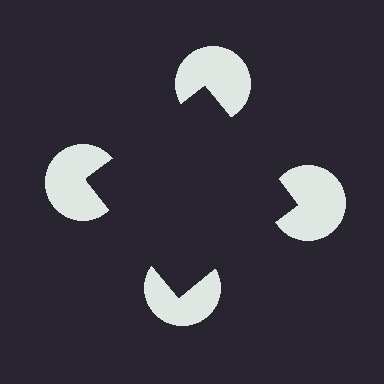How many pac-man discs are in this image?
There are 4 — one at each vertex of the illusory square.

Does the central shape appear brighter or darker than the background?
It typically appears slightly darker than the background, even though no actual brightness change is drawn.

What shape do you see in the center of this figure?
An illusory square — its edges are inferred from the aligned wedge cuts in the pac-man discs, not physically drawn.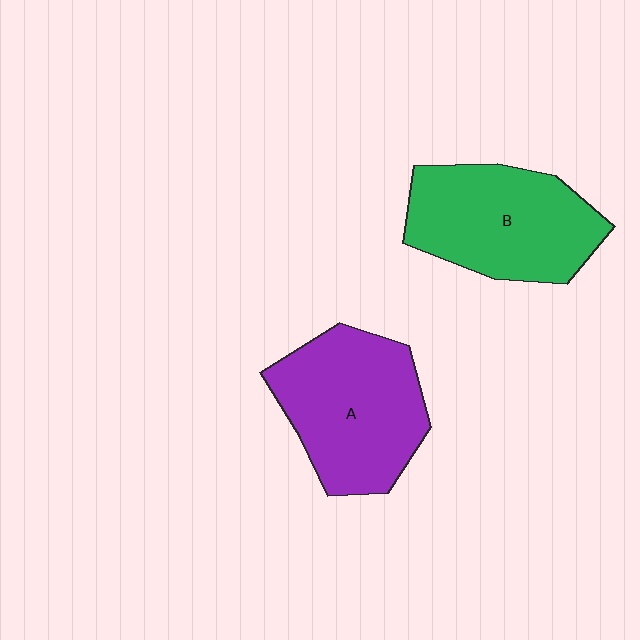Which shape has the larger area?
Shape A (purple).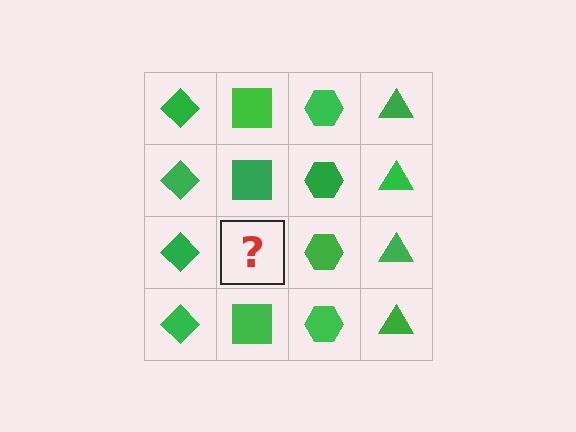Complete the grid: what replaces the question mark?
The question mark should be replaced with a green square.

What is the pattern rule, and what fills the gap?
The rule is that each column has a consistent shape. The gap should be filled with a green square.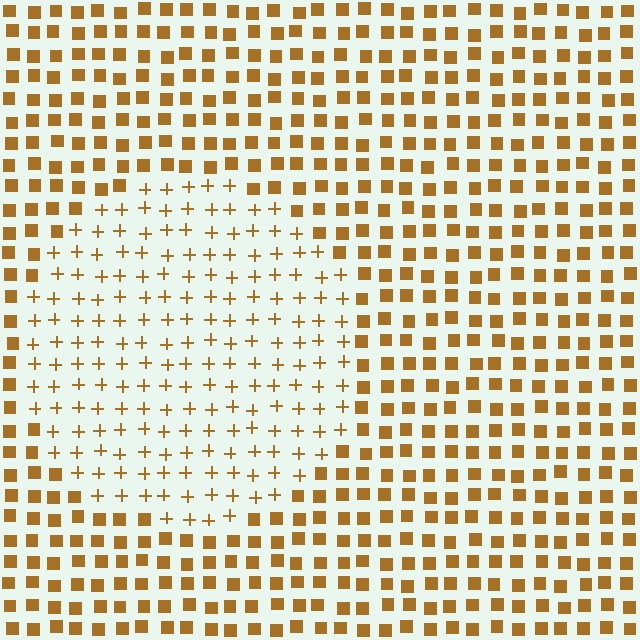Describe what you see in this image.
The image is filled with small brown elements arranged in a uniform grid. A circle-shaped region contains plus signs, while the surrounding area contains squares. The boundary is defined purely by the change in element shape.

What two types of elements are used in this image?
The image uses plus signs inside the circle region and squares outside it.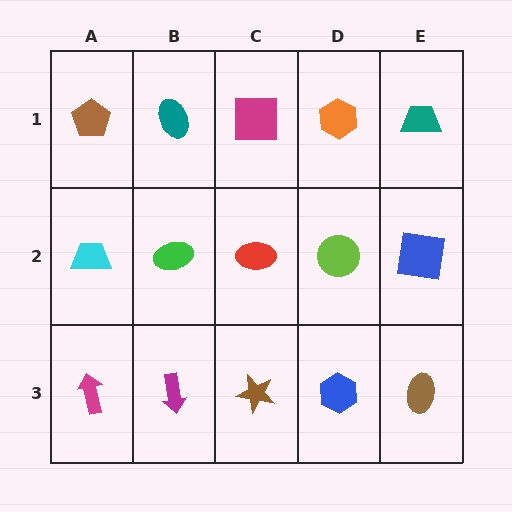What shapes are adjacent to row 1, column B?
A green ellipse (row 2, column B), a brown pentagon (row 1, column A), a magenta square (row 1, column C).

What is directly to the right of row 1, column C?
An orange hexagon.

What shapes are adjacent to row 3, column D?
A lime circle (row 2, column D), a brown star (row 3, column C), a brown ellipse (row 3, column E).